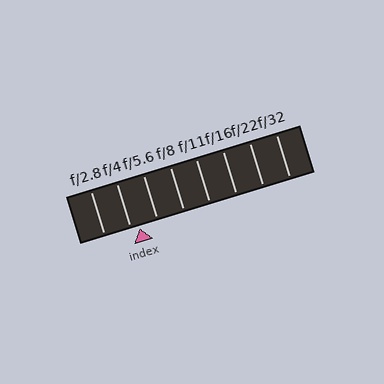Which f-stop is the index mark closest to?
The index mark is closest to f/4.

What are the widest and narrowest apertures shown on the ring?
The widest aperture shown is f/2.8 and the narrowest is f/32.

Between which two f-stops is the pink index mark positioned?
The index mark is between f/4 and f/5.6.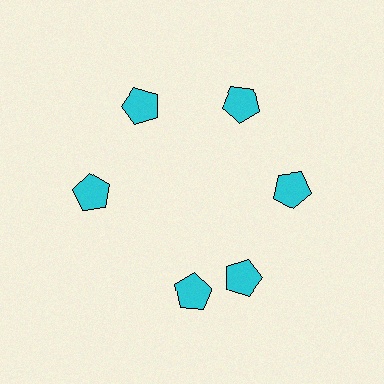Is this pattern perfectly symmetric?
No. The 6 cyan pentagons are arranged in a ring, but one element near the 7 o'clock position is rotated out of alignment along the ring, breaking the 6-fold rotational symmetry.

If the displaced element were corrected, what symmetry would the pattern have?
It would have 6-fold rotational symmetry — the pattern would map onto itself every 60 degrees.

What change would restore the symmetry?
The symmetry would be restored by rotating it back into even spacing with its neighbors so that all 6 pentagons sit at equal angles and equal distance from the center.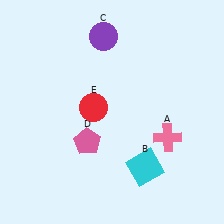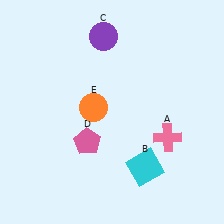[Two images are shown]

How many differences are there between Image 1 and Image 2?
There is 1 difference between the two images.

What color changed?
The circle (E) changed from red in Image 1 to orange in Image 2.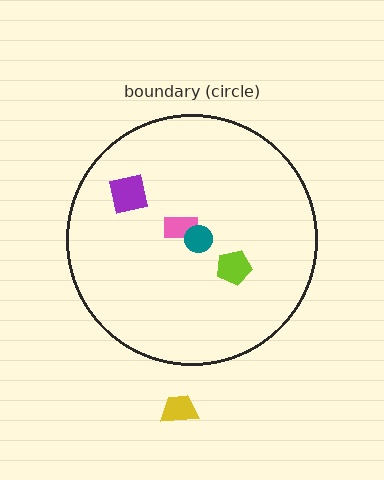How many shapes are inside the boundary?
4 inside, 1 outside.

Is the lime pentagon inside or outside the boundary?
Inside.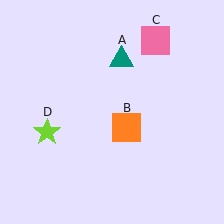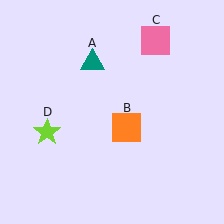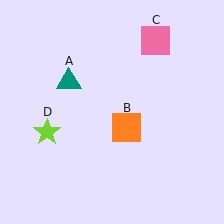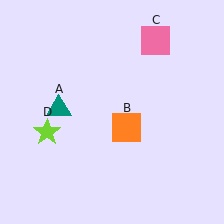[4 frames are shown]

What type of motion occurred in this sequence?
The teal triangle (object A) rotated counterclockwise around the center of the scene.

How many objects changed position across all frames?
1 object changed position: teal triangle (object A).